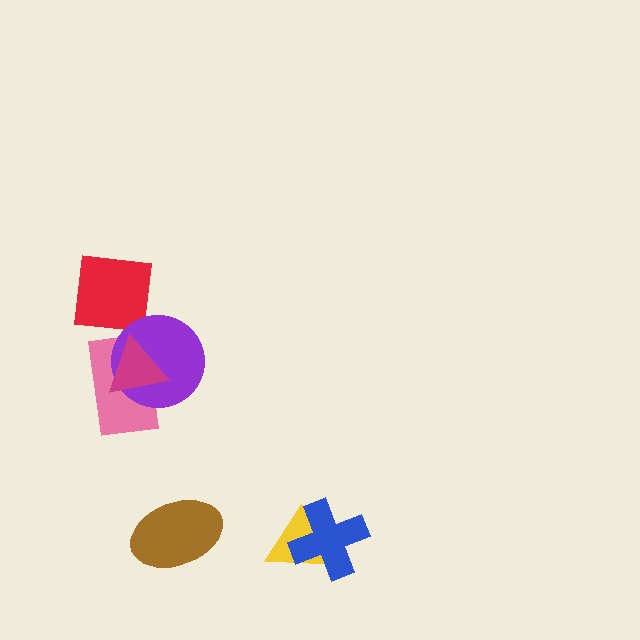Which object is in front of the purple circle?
The magenta triangle is in front of the purple circle.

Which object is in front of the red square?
The purple circle is in front of the red square.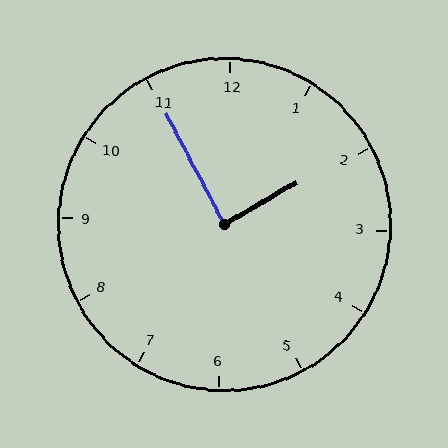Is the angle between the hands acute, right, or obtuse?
It is right.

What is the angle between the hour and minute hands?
Approximately 88 degrees.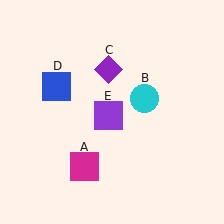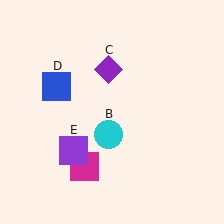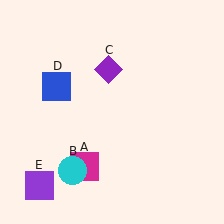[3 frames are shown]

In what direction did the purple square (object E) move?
The purple square (object E) moved down and to the left.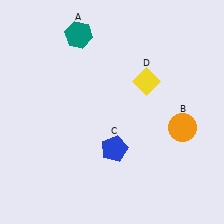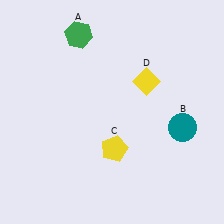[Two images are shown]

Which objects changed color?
A changed from teal to green. B changed from orange to teal. C changed from blue to yellow.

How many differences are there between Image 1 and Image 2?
There are 3 differences between the two images.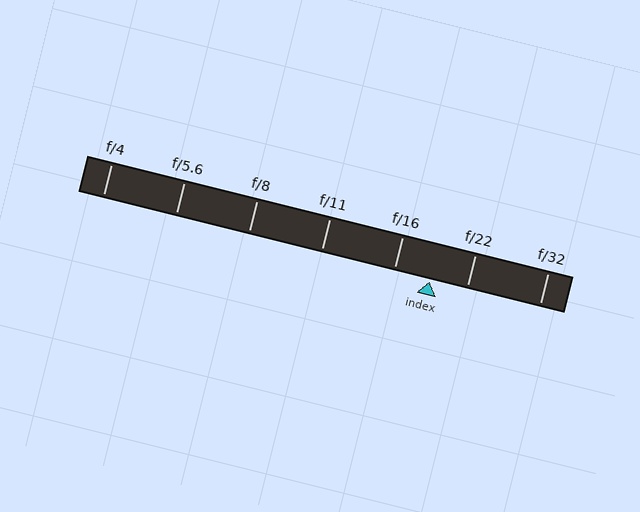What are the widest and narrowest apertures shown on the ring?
The widest aperture shown is f/4 and the narrowest is f/32.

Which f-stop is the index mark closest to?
The index mark is closest to f/16.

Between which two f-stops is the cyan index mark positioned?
The index mark is between f/16 and f/22.